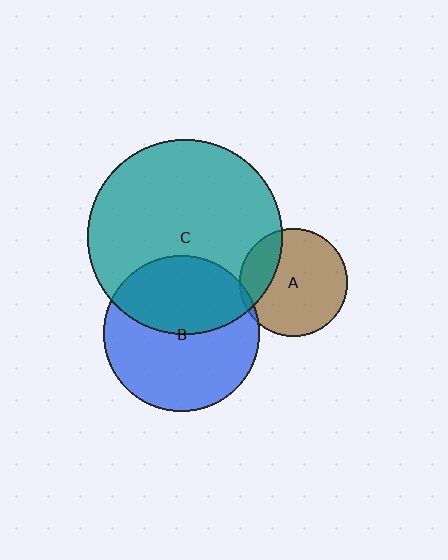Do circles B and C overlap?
Yes.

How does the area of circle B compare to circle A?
Approximately 2.1 times.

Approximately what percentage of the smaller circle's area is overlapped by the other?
Approximately 40%.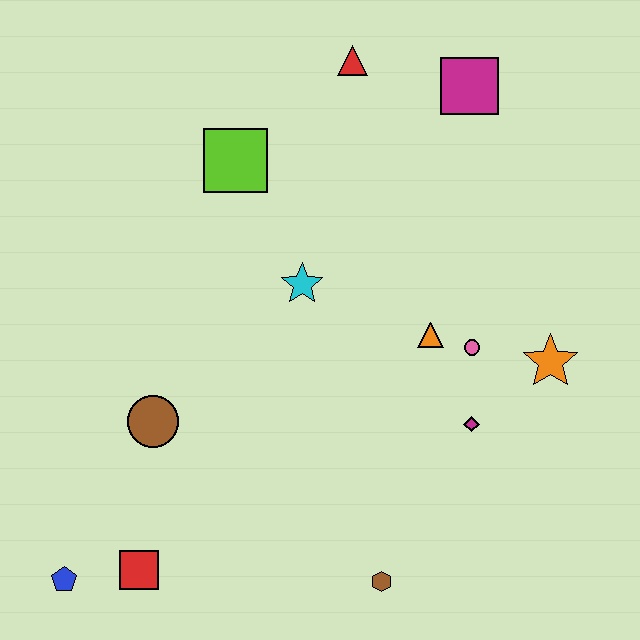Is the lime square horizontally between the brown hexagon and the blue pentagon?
Yes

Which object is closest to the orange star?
The pink circle is closest to the orange star.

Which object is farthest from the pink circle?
The blue pentagon is farthest from the pink circle.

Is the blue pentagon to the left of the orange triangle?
Yes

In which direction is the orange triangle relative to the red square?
The orange triangle is to the right of the red square.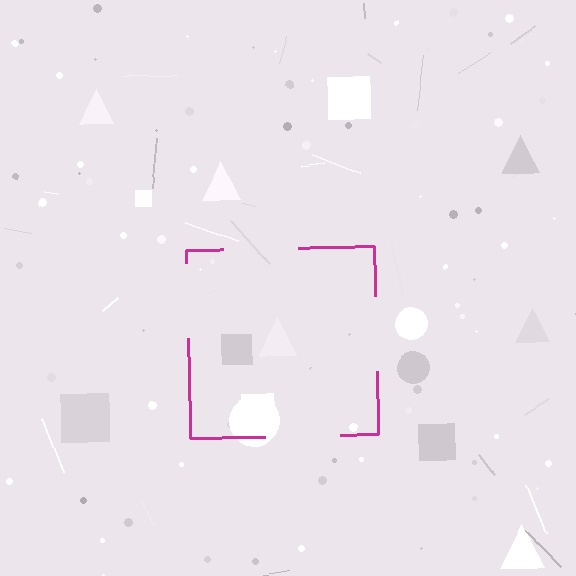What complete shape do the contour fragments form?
The contour fragments form a square.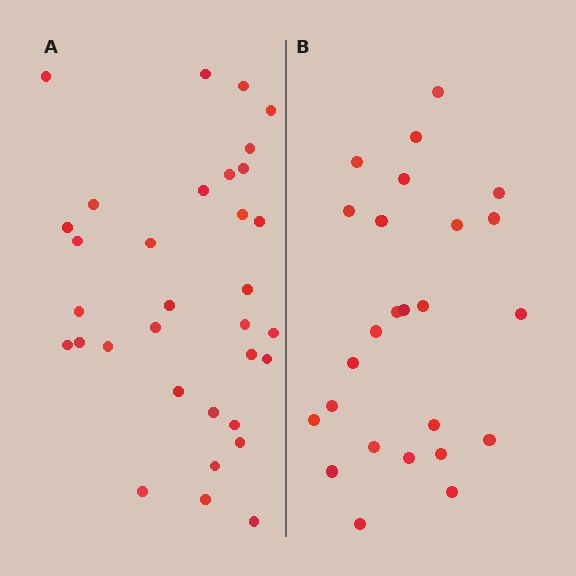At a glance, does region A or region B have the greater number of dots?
Region A (the left region) has more dots.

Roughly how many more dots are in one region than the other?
Region A has roughly 8 or so more dots than region B.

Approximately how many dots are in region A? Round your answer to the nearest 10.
About 30 dots. (The exact count is 33, which rounds to 30.)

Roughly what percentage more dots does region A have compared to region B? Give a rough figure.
About 30% more.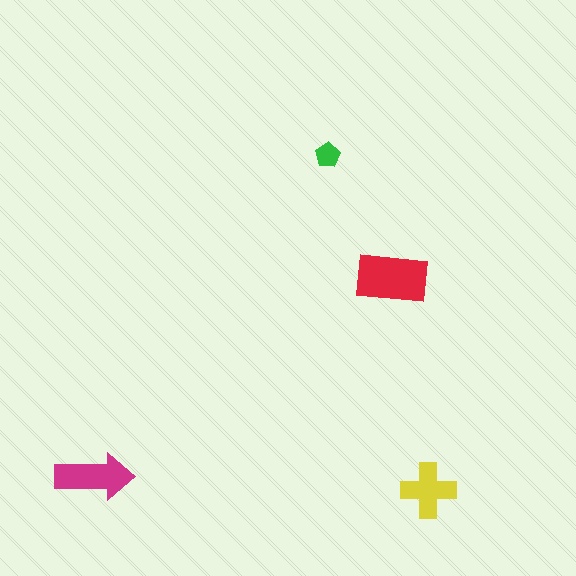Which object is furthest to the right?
The yellow cross is rightmost.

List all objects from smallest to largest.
The green pentagon, the yellow cross, the magenta arrow, the red rectangle.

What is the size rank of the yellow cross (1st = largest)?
3rd.